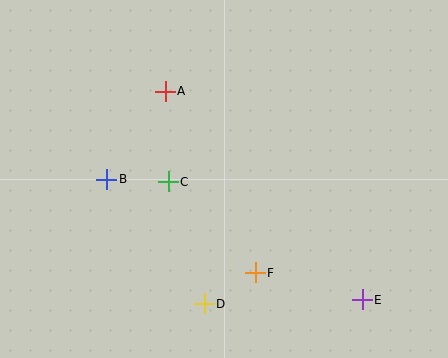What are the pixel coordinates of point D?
Point D is at (204, 304).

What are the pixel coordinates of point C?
Point C is at (168, 182).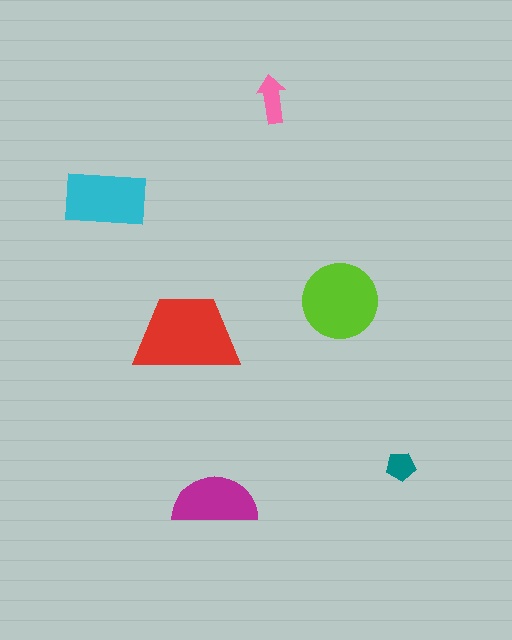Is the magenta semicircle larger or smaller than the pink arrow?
Larger.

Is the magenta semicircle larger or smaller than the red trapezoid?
Smaller.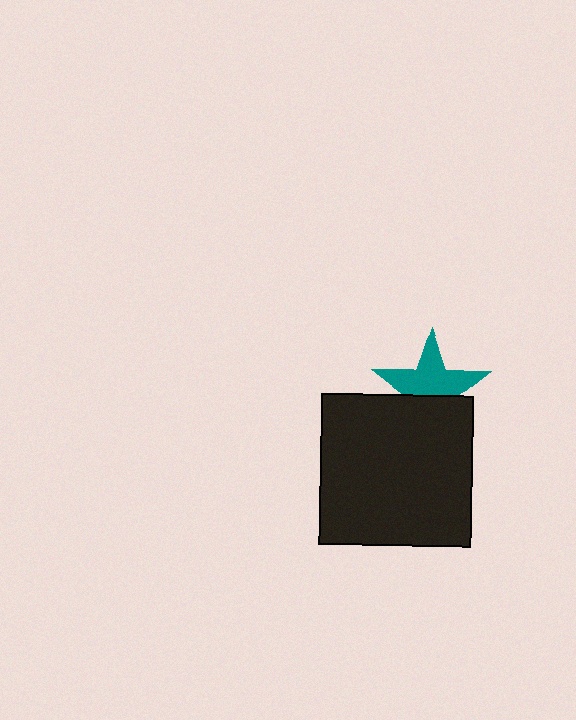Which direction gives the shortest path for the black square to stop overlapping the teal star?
Moving down gives the shortest separation.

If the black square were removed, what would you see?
You would see the complete teal star.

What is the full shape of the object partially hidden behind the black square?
The partially hidden object is a teal star.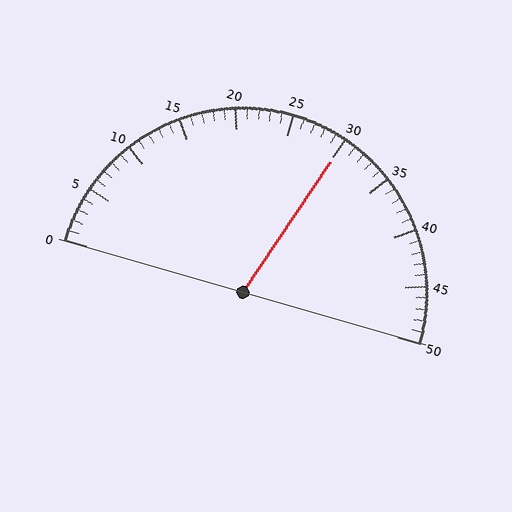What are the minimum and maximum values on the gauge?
The gauge ranges from 0 to 50.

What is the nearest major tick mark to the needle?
The nearest major tick mark is 30.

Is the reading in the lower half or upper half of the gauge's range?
The reading is in the upper half of the range (0 to 50).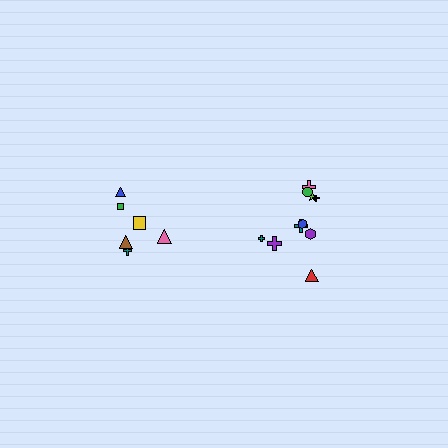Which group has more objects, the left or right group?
The right group.